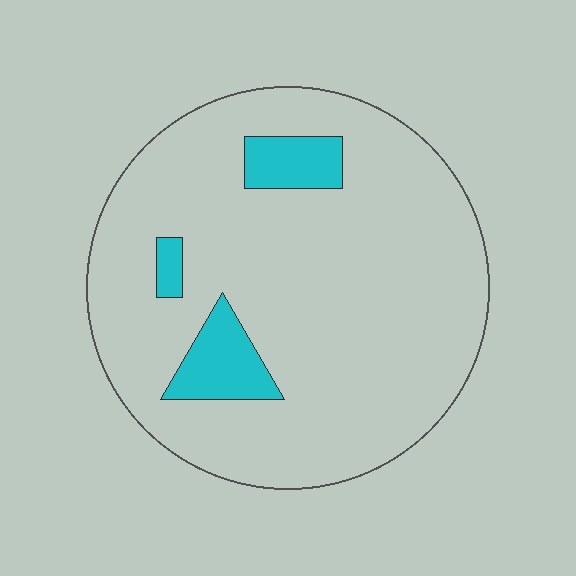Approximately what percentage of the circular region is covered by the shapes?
Approximately 10%.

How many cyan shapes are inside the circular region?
3.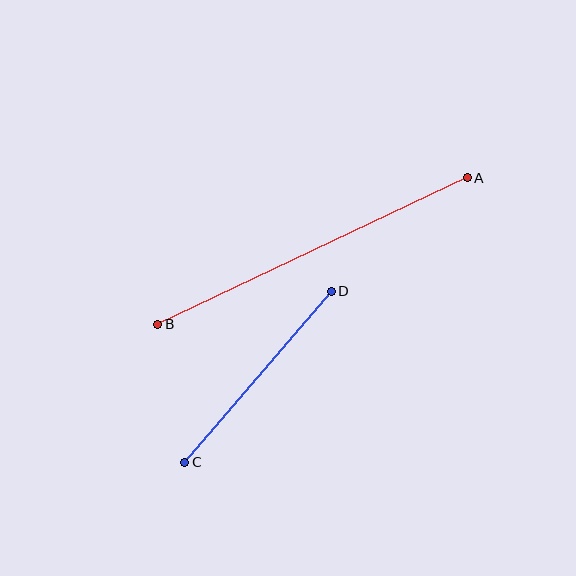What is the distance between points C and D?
The distance is approximately 225 pixels.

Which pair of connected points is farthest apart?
Points A and B are farthest apart.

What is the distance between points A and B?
The distance is approximately 342 pixels.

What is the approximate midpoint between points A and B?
The midpoint is at approximately (313, 251) pixels.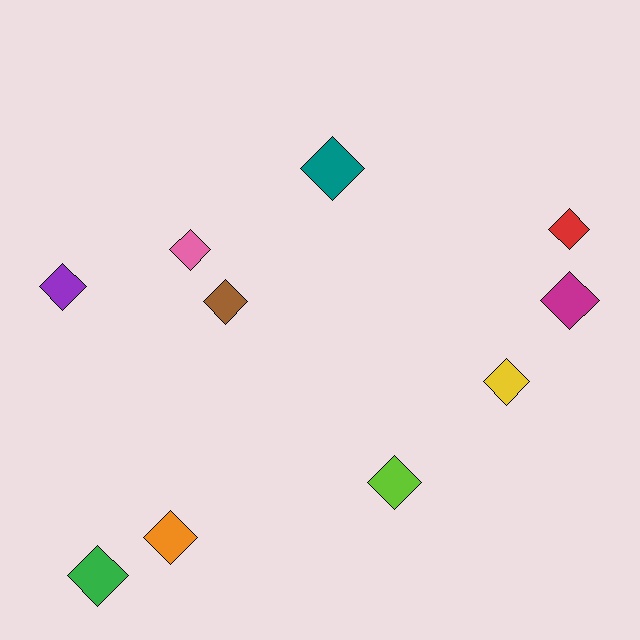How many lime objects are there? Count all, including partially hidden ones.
There is 1 lime object.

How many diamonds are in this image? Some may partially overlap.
There are 10 diamonds.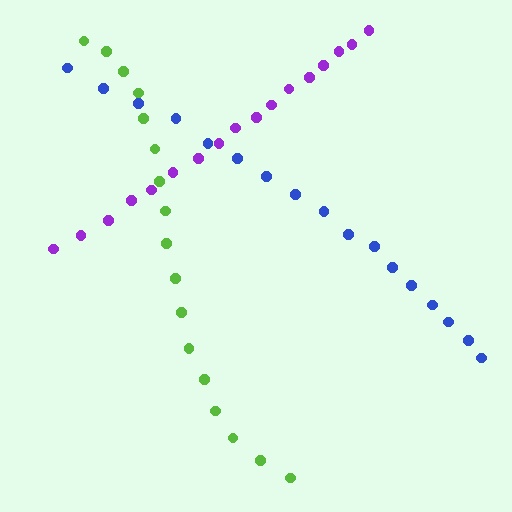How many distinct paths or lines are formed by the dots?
There are 3 distinct paths.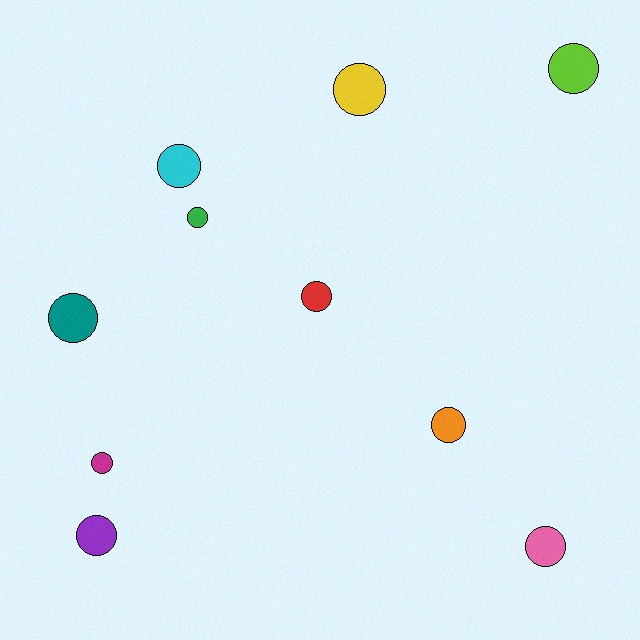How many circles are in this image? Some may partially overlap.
There are 10 circles.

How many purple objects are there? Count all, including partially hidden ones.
There is 1 purple object.